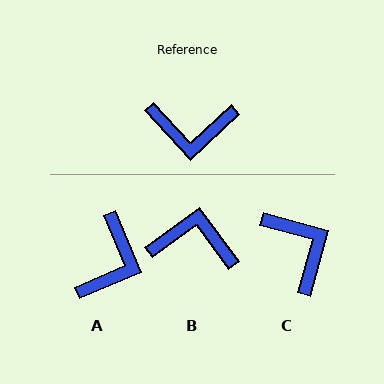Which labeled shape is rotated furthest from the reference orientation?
B, about 173 degrees away.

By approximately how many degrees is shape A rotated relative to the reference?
Approximately 70 degrees counter-clockwise.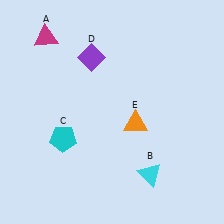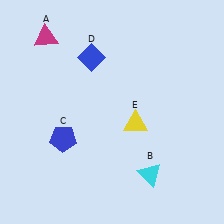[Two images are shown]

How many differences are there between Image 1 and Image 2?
There are 3 differences between the two images.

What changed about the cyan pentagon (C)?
In Image 1, C is cyan. In Image 2, it changed to blue.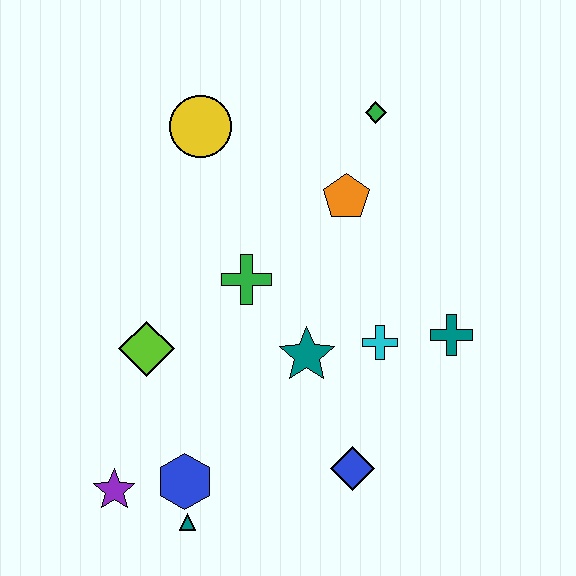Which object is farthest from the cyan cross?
The purple star is farthest from the cyan cross.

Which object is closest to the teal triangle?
The blue hexagon is closest to the teal triangle.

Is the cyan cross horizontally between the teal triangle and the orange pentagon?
No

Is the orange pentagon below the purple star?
No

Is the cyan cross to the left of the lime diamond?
No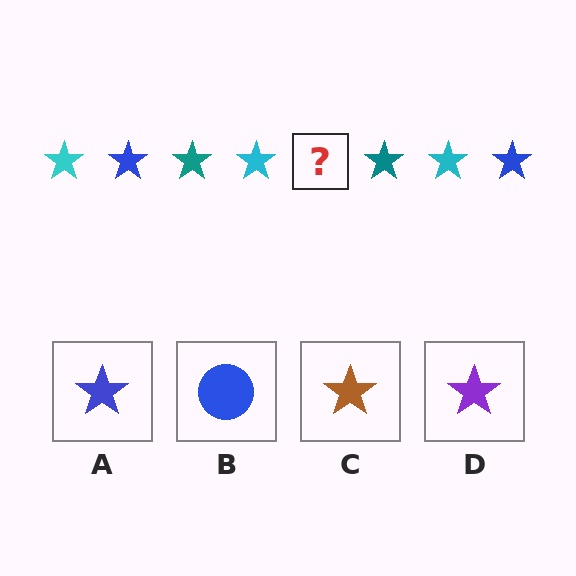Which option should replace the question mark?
Option A.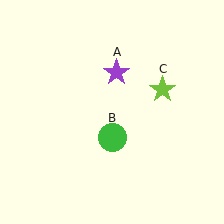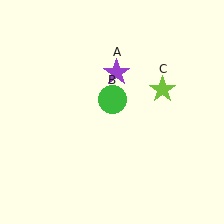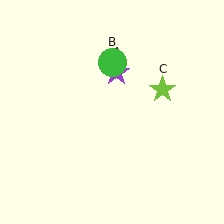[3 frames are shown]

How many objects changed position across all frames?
1 object changed position: green circle (object B).